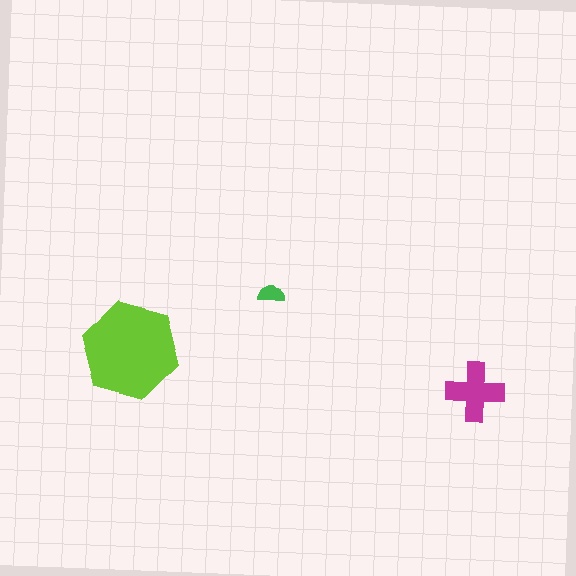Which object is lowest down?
The magenta cross is bottommost.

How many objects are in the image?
There are 3 objects in the image.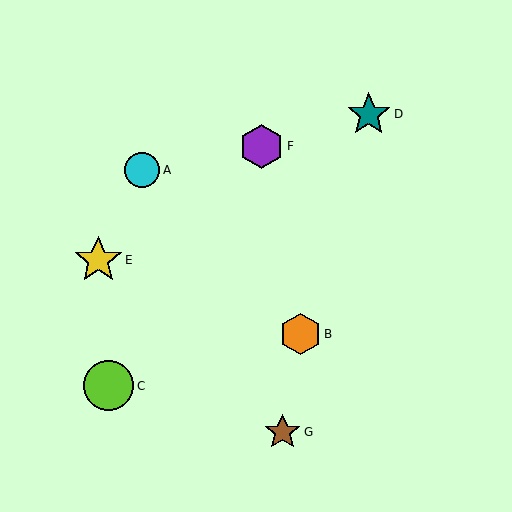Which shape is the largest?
The lime circle (labeled C) is the largest.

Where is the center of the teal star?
The center of the teal star is at (369, 114).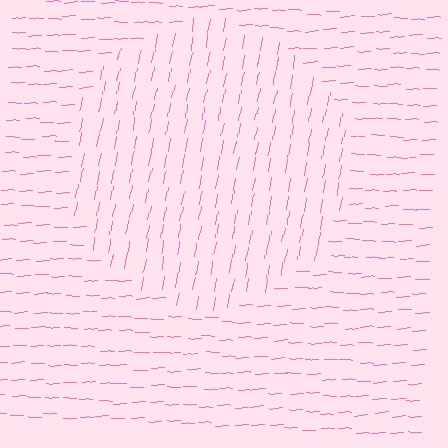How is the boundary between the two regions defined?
The boundary is defined purely by a change in line orientation (approximately 77 degrees difference). All lines are the same color and thickness.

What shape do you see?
I see a circle.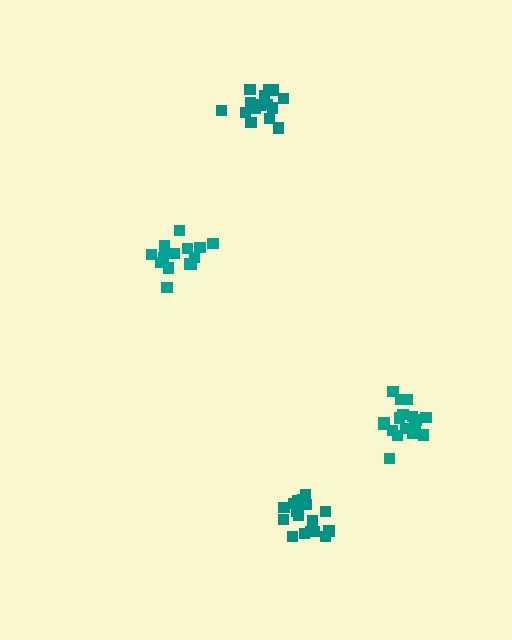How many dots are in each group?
Group 1: 18 dots, Group 2: 14 dots, Group 3: 19 dots, Group 4: 19 dots (70 total).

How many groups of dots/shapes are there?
There are 4 groups.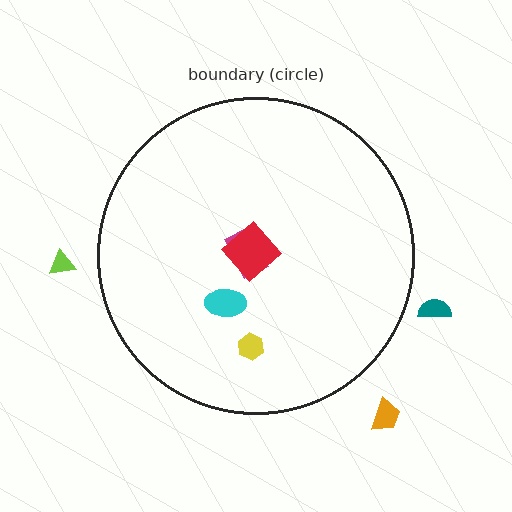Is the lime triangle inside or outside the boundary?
Outside.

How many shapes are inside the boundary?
4 inside, 3 outside.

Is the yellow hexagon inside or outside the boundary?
Inside.